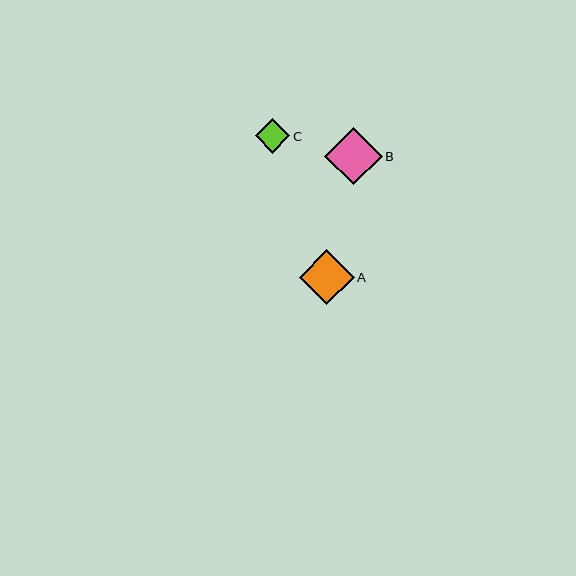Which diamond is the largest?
Diamond B is the largest with a size of approximately 57 pixels.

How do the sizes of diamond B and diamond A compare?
Diamond B and diamond A are approximately the same size.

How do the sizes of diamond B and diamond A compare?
Diamond B and diamond A are approximately the same size.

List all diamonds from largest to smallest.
From largest to smallest: B, A, C.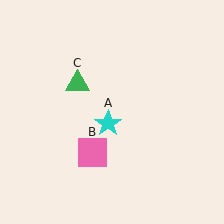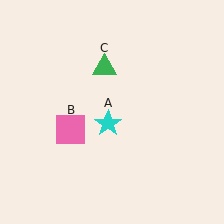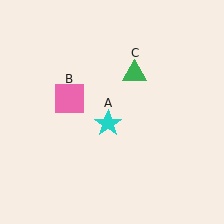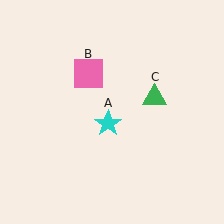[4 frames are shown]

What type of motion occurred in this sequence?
The pink square (object B), green triangle (object C) rotated clockwise around the center of the scene.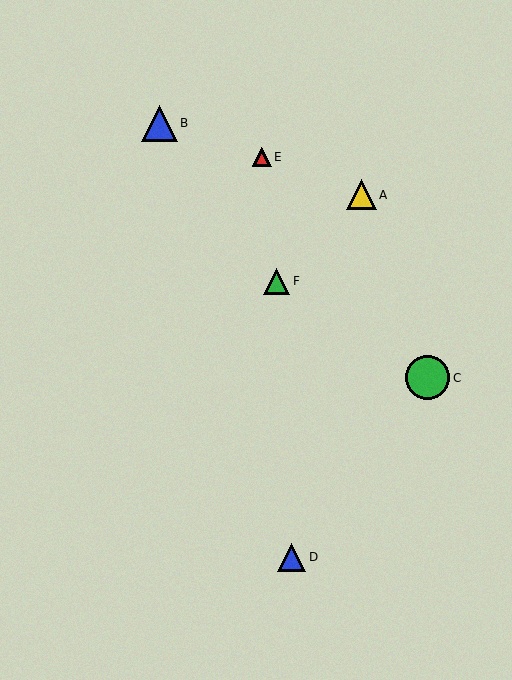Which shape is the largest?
The green circle (labeled C) is the largest.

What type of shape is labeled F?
Shape F is a green triangle.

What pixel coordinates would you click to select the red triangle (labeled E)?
Click at (262, 157) to select the red triangle E.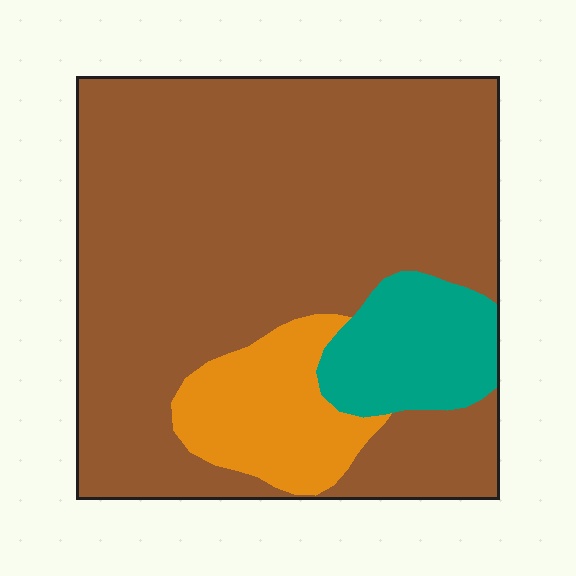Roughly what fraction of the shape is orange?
Orange takes up about one eighth (1/8) of the shape.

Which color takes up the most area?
Brown, at roughly 75%.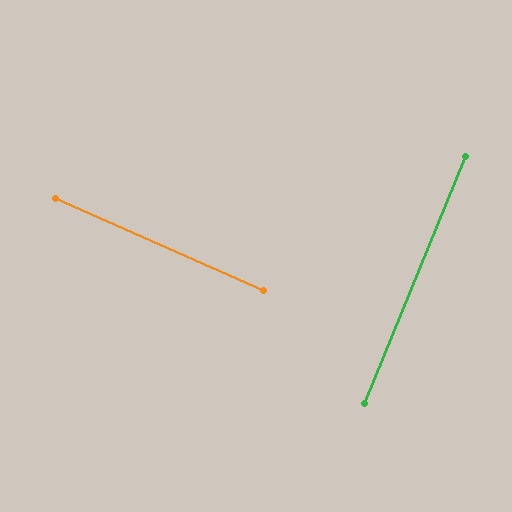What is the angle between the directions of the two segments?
Approximately 88 degrees.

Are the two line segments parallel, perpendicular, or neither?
Perpendicular — they meet at approximately 88°.